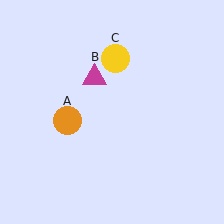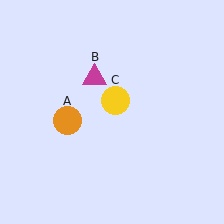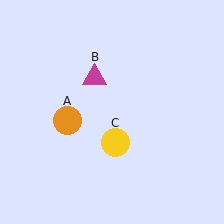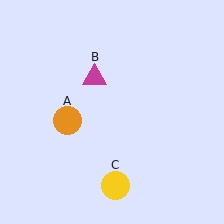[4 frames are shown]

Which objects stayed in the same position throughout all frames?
Orange circle (object A) and magenta triangle (object B) remained stationary.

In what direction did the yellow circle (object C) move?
The yellow circle (object C) moved down.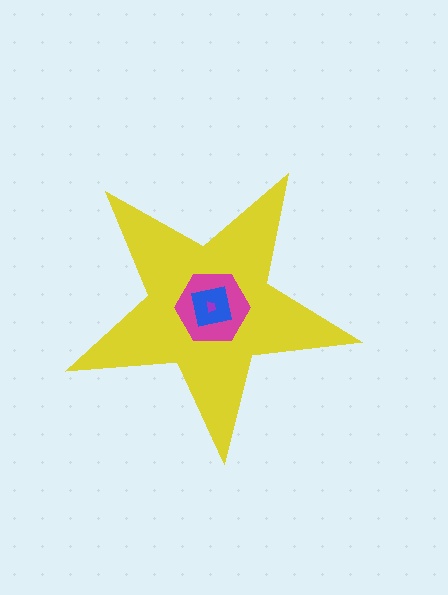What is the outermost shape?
The yellow star.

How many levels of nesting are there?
4.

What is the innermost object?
The purple trapezoid.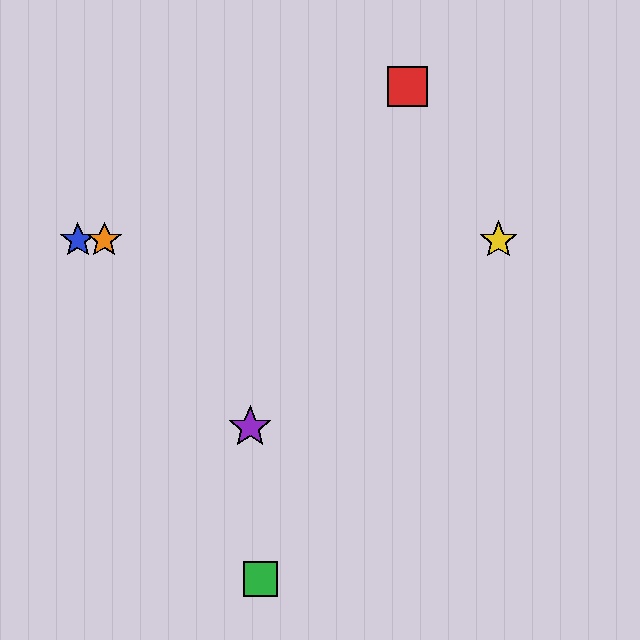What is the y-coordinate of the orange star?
The orange star is at y≈240.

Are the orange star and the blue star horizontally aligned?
Yes, both are at y≈240.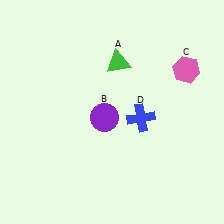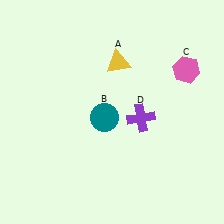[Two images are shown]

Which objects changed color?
A changed from green to yellow. B changed from purple to teal. D changed from blue to purple.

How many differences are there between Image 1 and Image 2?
There are 3 differences between the two images.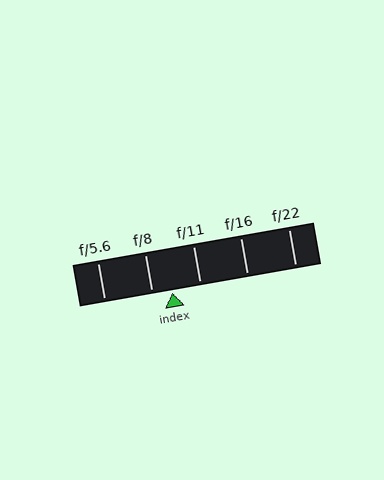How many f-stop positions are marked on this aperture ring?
There are 5 f-stop positions marked.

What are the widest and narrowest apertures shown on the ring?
The widest aperture shown is f/5.6 and the narrowest is f/22.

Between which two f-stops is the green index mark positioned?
The index mark is between f/8 and f/11.